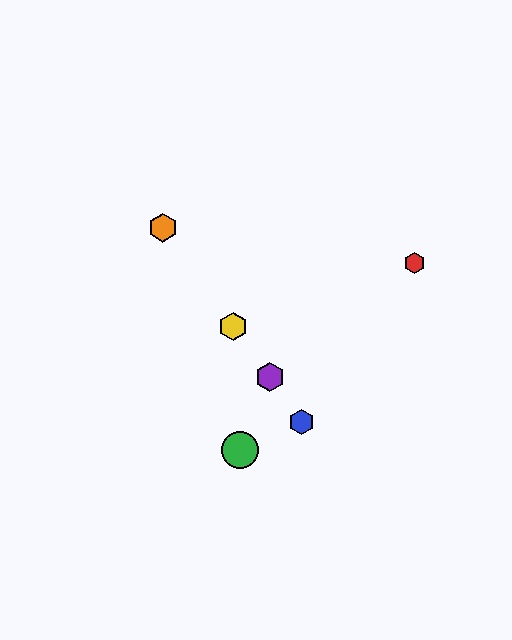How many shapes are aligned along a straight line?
4 shapes (the blue hexagon, the yellow hexagon, the purple hexagon, the orange hexagon) are aligned along a straight line.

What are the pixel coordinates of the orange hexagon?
The orange hexagon is at (163, 228).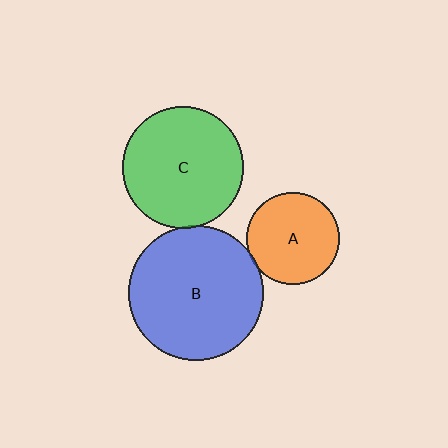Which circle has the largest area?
Circle B (blue).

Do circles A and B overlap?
Yes.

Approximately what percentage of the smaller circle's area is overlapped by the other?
Approximately 5%.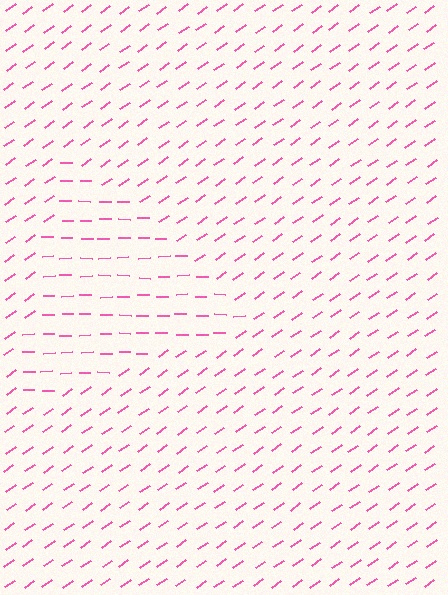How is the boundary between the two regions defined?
The boundary is defined purely by a change in line orientation (approximately 34 degrees difference). All lines are the same color and thickness.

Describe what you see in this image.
The image is filled with small pink line segments. A triangle region in the image has lines oriented differently from the surrounding lines, creating a visible texture boundary.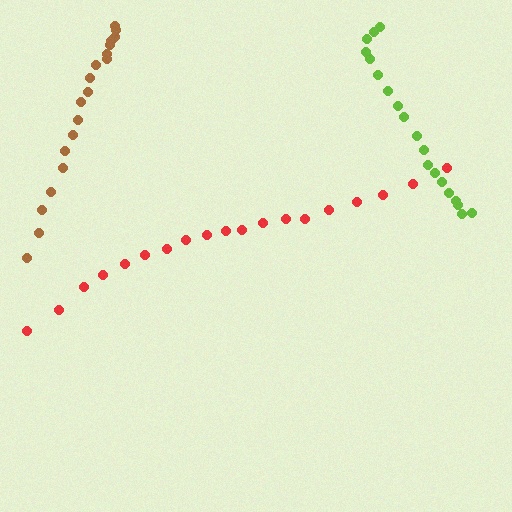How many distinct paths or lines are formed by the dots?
There are 3 distinct paths.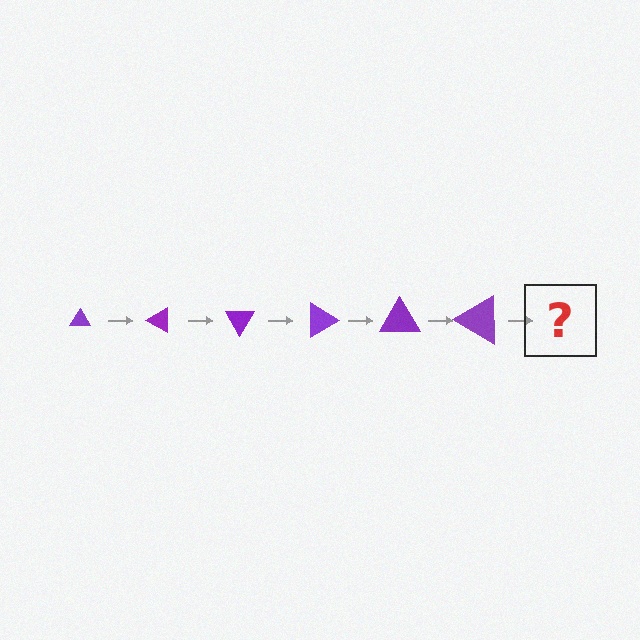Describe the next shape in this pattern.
It should be a triangle, larger than the previous one and rotated 180 degrees from the start.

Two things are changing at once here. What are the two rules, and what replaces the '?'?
The two rules are that the triangle grows larger each step and it rotates 30 degrees each step. The '?' should be a triangle, larger than the previous one and rotated 180 degrees from the start.